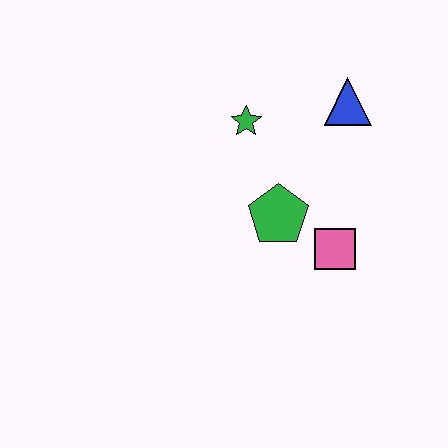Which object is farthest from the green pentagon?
The blue triangle is farthest from the green pentagon.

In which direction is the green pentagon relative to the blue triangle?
The green pentagon is below the blue triangle.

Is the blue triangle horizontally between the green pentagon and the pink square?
No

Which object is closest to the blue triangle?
The green star is closest to the blue triangle.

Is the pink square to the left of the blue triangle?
Yes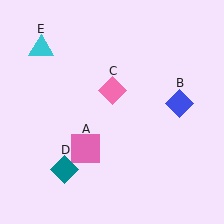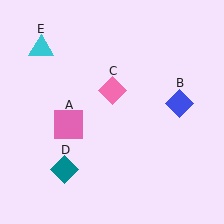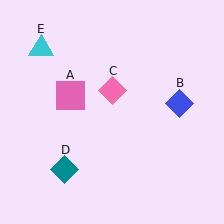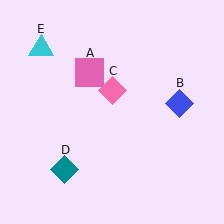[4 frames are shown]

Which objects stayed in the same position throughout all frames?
Blue diamond (object B) and pink diamond (object C) and teal diamond (object D) and cyan triangle (object E) remained stationary.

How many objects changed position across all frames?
1 object changed position: pink square (object A).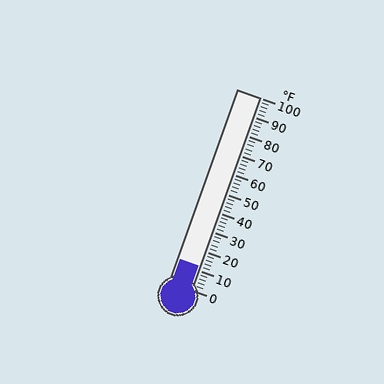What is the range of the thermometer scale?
The thermometer scale ranges from 0°F to 100°F.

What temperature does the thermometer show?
The thermometer shows approximately 12°F.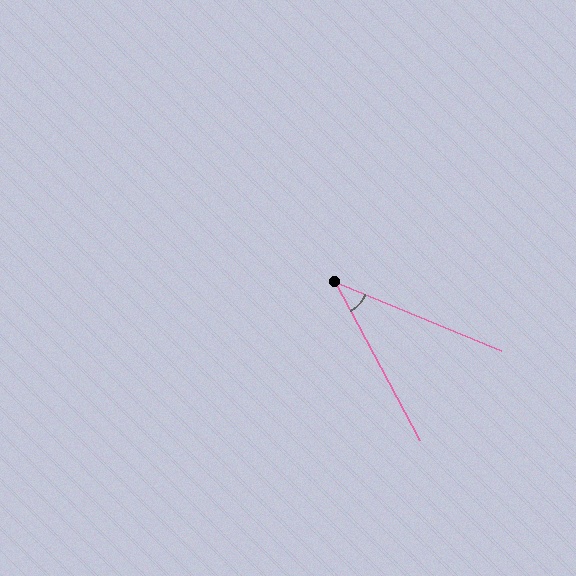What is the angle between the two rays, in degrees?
Approximately 39 degrees.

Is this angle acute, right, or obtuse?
It is acute.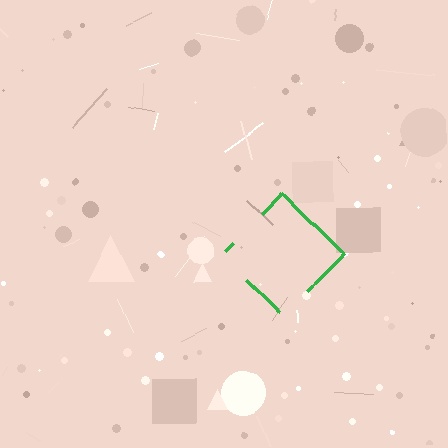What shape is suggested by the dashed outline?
The dashed outline suggests a diamond.